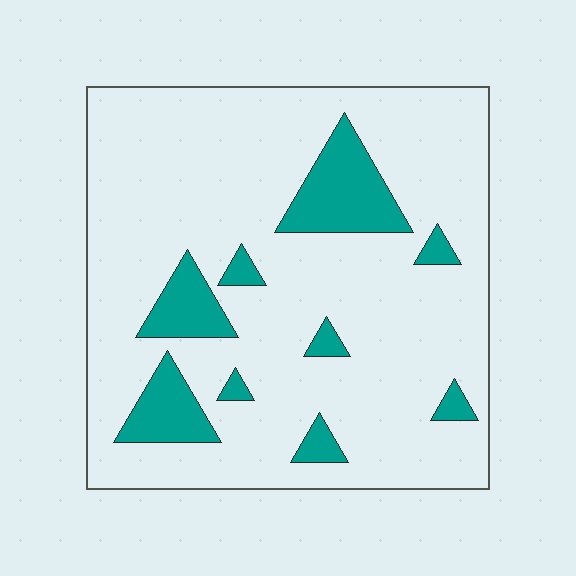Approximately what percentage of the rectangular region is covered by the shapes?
Approximately 15%.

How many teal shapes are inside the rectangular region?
9.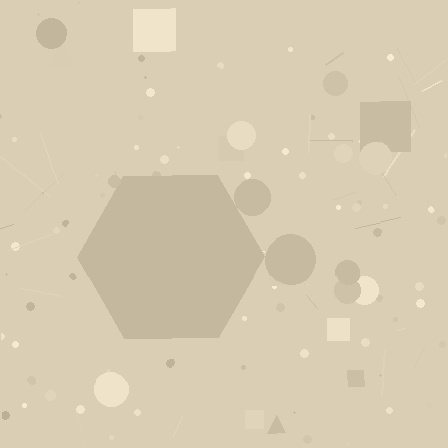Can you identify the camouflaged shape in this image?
The camouflaged shape is a hexagon.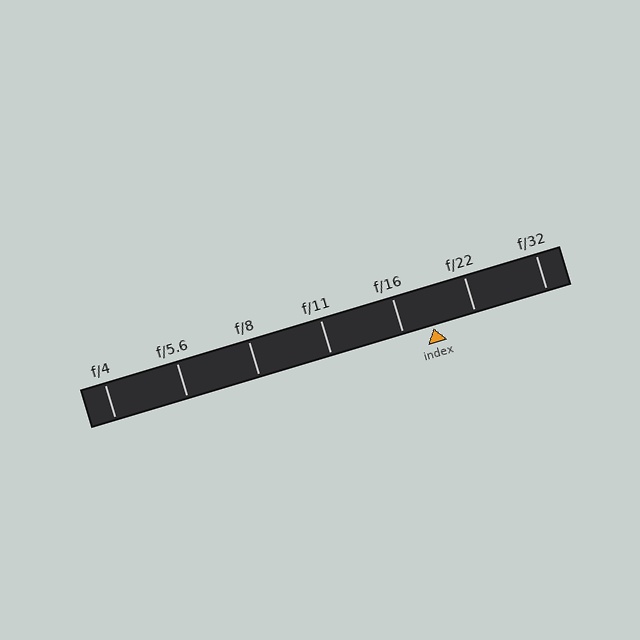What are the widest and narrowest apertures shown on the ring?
The widest aperture shown is f/4 and the narrowest is f/32.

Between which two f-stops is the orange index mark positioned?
The index mark is between f/16 and f/22.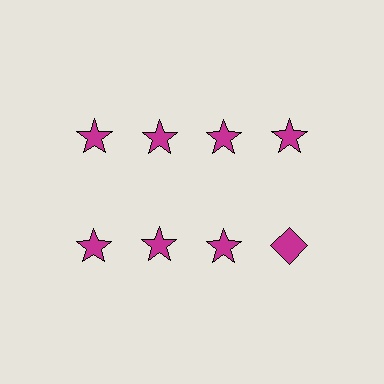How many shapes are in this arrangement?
There are 8 shapes arranged in a grid pattern.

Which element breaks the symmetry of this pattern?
The magenta diamond in the second row, second from right column breaks the symmetry. All other shapes are magenta stars.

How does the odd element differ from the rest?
It has a different shape: diamond instead of star.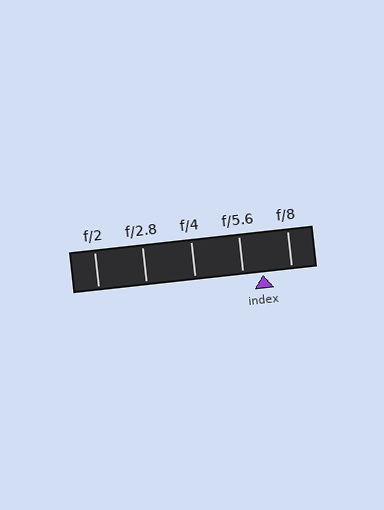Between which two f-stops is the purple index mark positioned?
The index mark is between f/5.6 and f/8.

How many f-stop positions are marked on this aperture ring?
There are 5 f-stop positions marked.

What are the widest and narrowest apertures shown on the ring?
The widest aperture shown is f/2 and the narrowest is f/8.